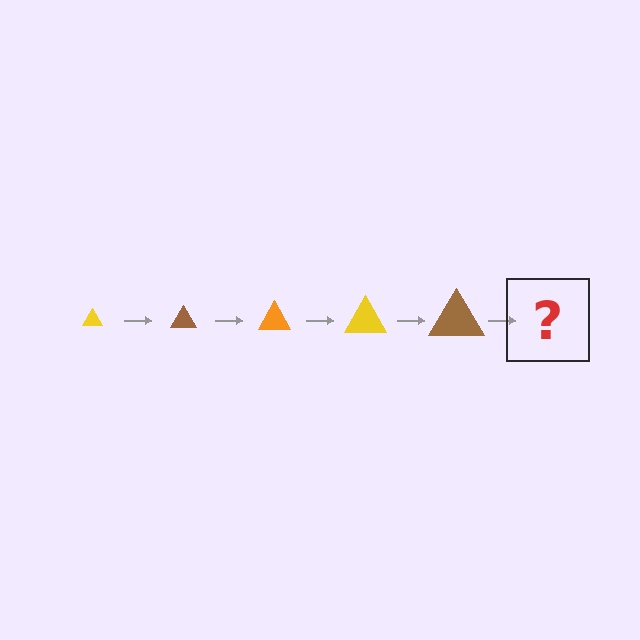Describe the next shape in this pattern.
It should be an orange triangle, larger than the previous one.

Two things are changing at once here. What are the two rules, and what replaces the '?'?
The two rules are that the triangle grows larger each step and the color cycles through yellow, brown, and orange. The '?' should be an orange triangle, larger than the previous one.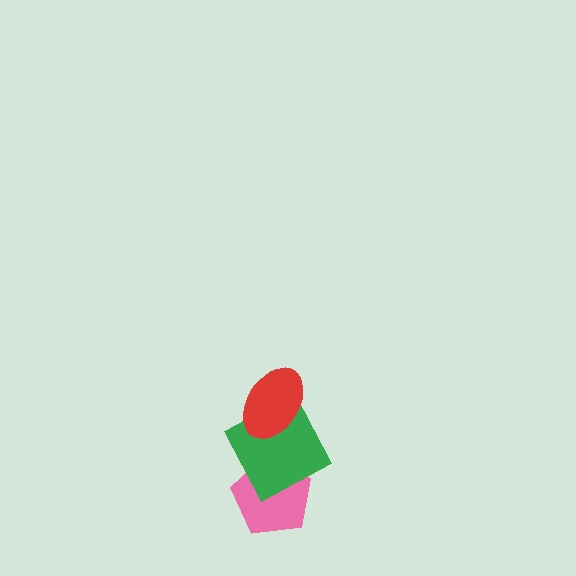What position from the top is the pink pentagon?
The pink pentagon is 3rd from the top.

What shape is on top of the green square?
The red ellipse is on top of the green square.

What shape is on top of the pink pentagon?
The green square is on top of the pink pentagon.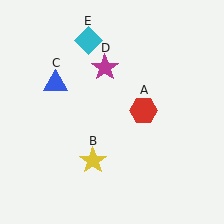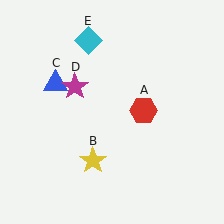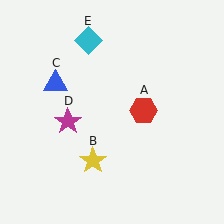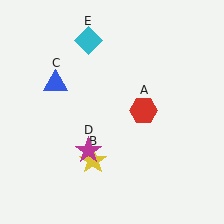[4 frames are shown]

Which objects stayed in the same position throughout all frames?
Red hexagon (object A) and yellow star (object B) and blue triangle (object C) and cyan diamond (object E) remained stationary.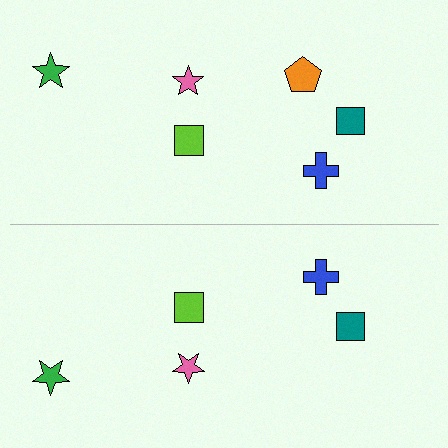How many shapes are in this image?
There are 11 shapes in this image.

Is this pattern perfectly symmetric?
No, the pattern is not perfectly symmetric. A orange pentagon is missing from the bottom side.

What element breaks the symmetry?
A orange pentagon is missing from the bottom side.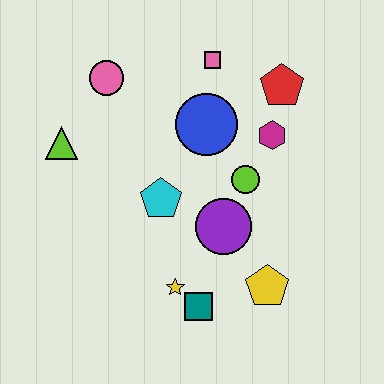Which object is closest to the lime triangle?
The pink circle is closest to the lime triangle.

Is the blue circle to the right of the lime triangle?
Yes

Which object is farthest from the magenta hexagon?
The lime triangle is farthest from the magenta hexagon.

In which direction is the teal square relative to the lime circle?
The teal square is below the lime circle.